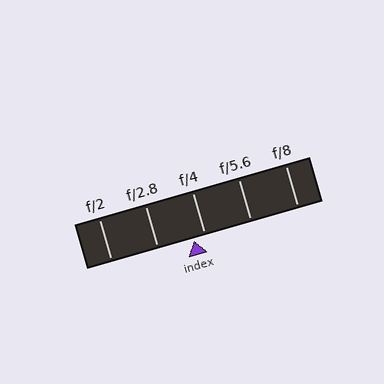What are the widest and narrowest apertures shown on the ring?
The widest aperture shown is f/2 and the narrowest is f/8.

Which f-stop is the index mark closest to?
The index mark is closest to f/4.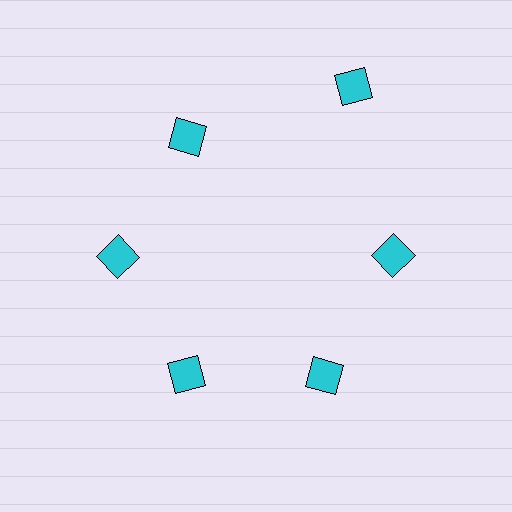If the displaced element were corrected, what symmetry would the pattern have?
It would have 6-fold rotational symmetry — the pattern would map onto itself every 60 degrees.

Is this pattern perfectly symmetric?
No. The 6 cyan diamonds are arranged in a ring, but one element near the 1 o'clock position is pushed outward from the center, breaking the 6-fold rotational symmetry.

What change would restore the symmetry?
The symmetry would be restored by moving it inward, back onto the ring so that all 6 diamonds sit at equal angles and equal distance from the center.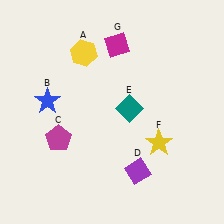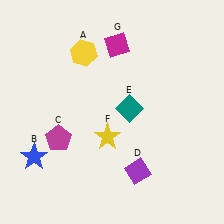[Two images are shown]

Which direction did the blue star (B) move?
The blue star (B) moved down.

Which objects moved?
The objects that moved are: the blue star (B), the yellow star (F).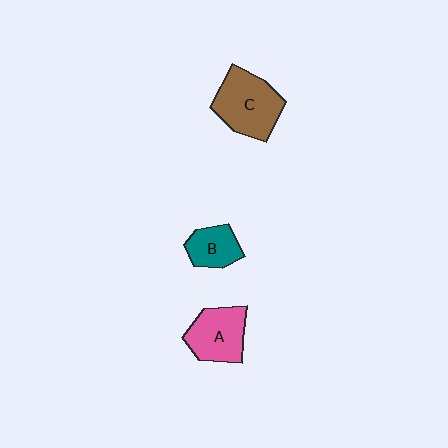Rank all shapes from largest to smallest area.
From largest to smallest: C (brown), A (pink), B (teal).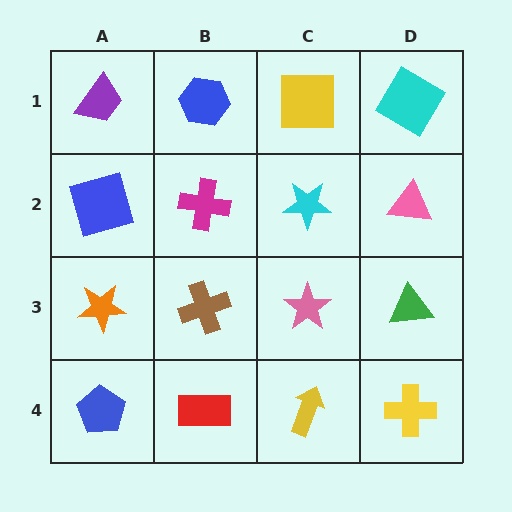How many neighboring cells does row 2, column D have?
3.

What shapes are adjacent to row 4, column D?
A green triangle (row 3, column D), a yellow arrow (row 4, column C).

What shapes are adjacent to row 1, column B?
A magenta cross (row 2, column B), a purple trapezoid (row 1, column A), a yellow square (row 1, column C).